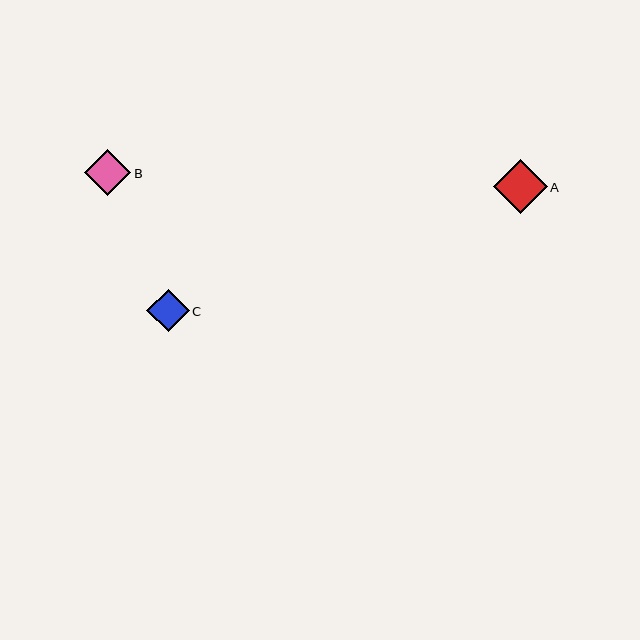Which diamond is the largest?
Diamond A is the largest with a size of approximately 54 pixels.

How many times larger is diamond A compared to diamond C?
Diamond A is approximately 1.3 times the size of diamond C.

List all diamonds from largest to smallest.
From largest to smallest: A, B, C.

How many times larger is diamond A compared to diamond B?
Diamond A is approximately 1.2 times the size of diamond B.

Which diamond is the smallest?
Diamond C is the smallest with a size of approximately 43 pixels.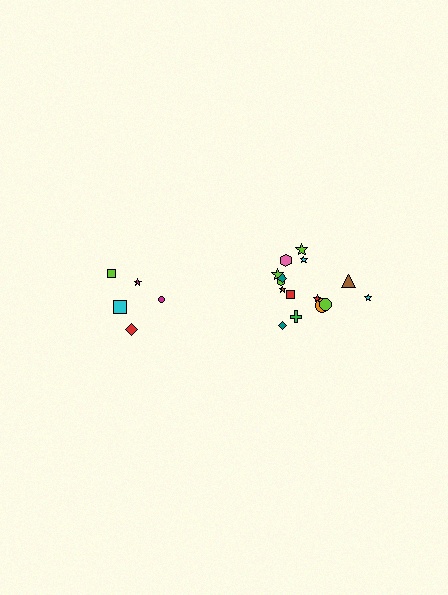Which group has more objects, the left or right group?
The right group.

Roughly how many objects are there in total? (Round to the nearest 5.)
Roughly 20 objects in total.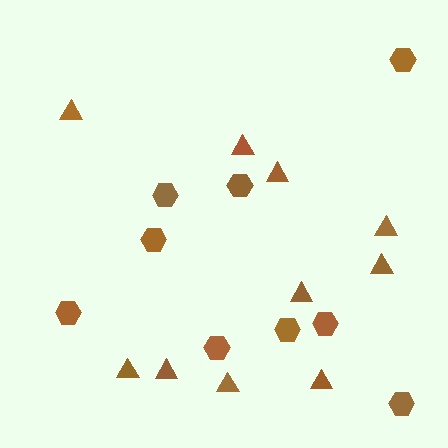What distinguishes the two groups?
There are 2 groups: one group of hexagons (9) and one group of triangles (10).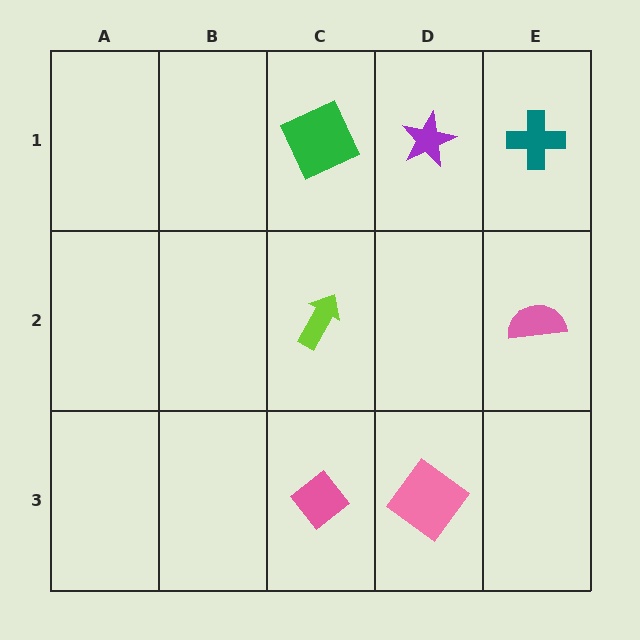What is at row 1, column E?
A teal cross.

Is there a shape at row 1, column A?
No, that cell is empty.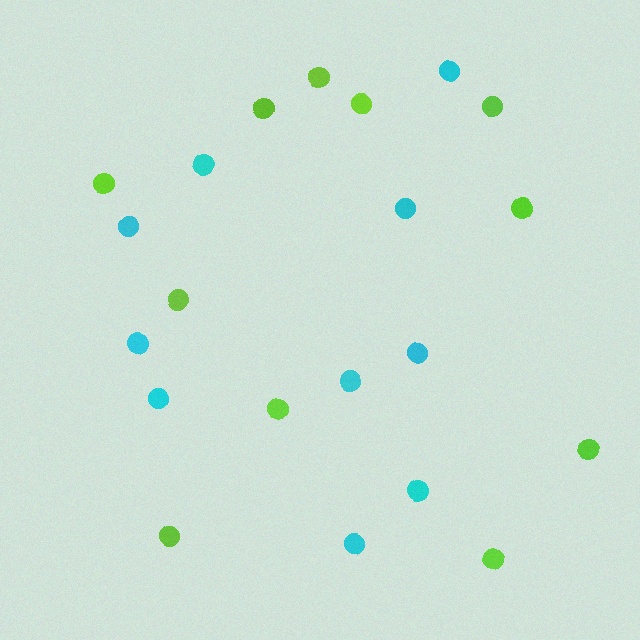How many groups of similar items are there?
There are 2 groups: one group of cyan circles (10) and one group of lime circles (11).